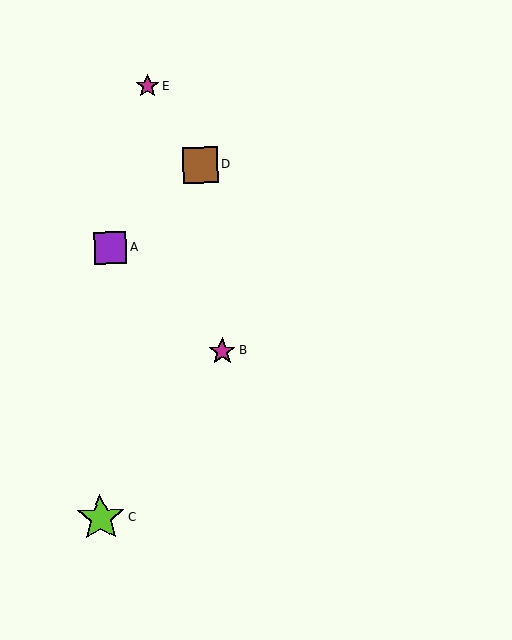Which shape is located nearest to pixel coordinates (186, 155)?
The brown square (labeled D) at (200, 165) is nearest to that location.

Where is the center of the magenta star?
The center of the magenta star is at (147, 86).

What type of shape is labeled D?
Shape D is a brown square.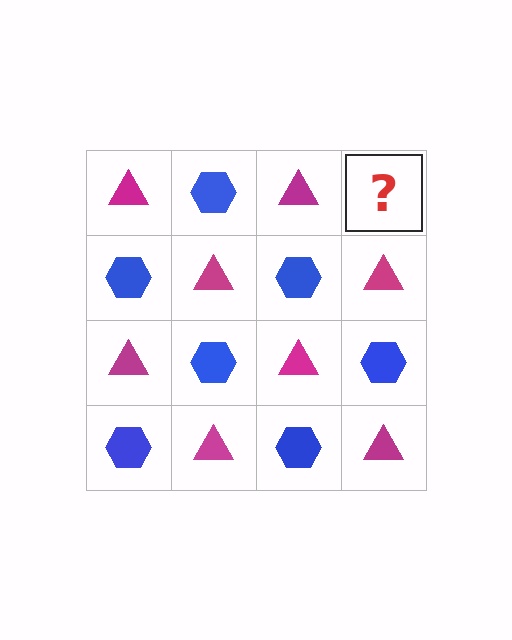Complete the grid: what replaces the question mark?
The question mark should be replaced with a blue hexagon.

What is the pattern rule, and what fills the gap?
The rule is that it alternates magenta triangle and blue hexagon in a checkerboard pattern. The gap should be filled with a blue hexagon.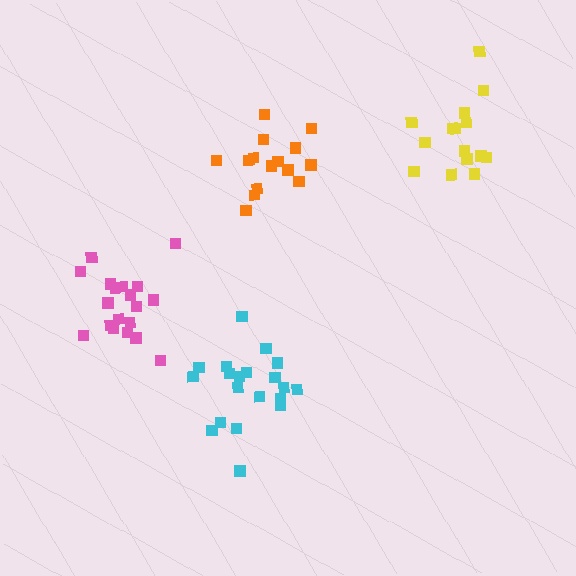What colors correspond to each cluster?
The clusters are colored: yellow, pink, cyan, orange.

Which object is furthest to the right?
The yellow cluster is rightmost.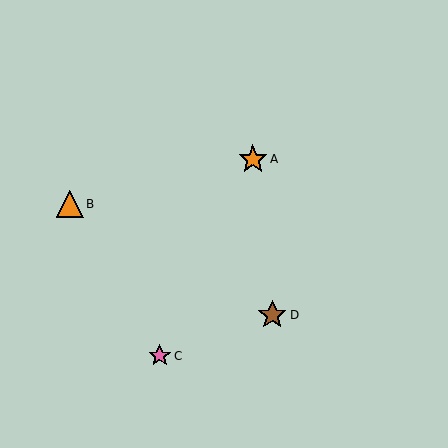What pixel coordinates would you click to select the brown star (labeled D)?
Click at (272, 315) to select the brown star D.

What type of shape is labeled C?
Shape C is a pink star.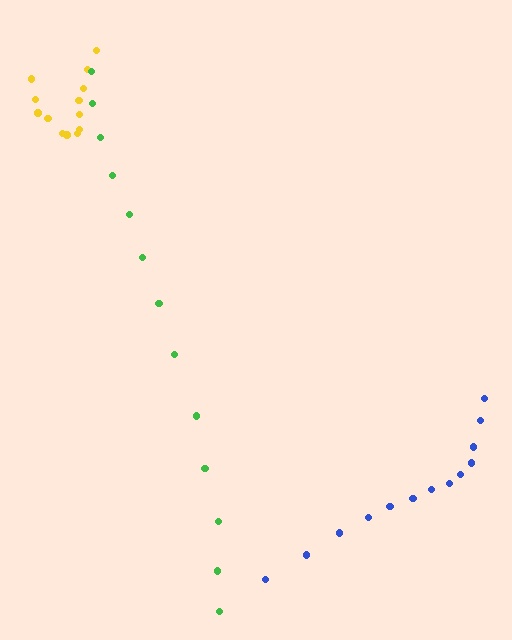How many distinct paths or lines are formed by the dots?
There are 3 distinct paths.